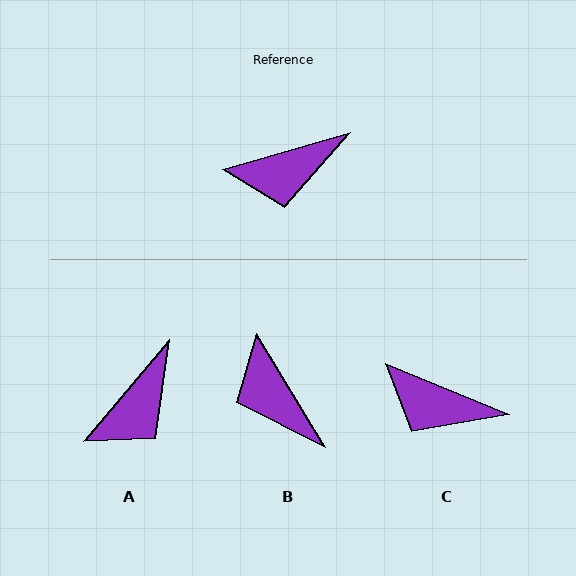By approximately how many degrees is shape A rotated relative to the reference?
Approximately 34 degrees counter-clockwise.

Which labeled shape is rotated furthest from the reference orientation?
B, about 75 degrees away.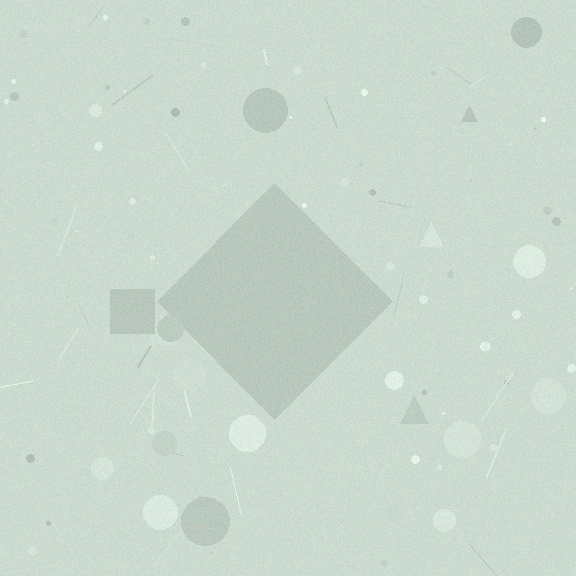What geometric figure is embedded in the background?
A diamond is embedded in the background.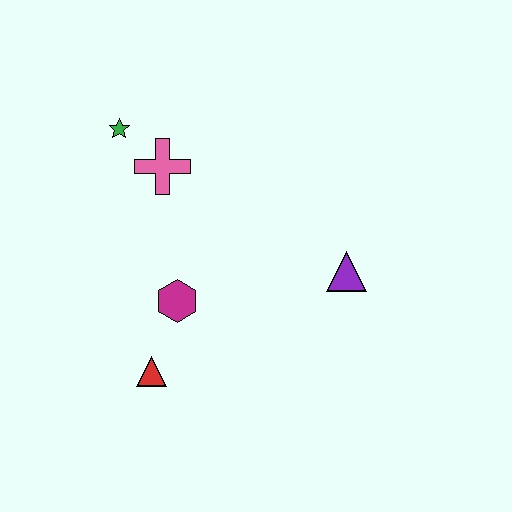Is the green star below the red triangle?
No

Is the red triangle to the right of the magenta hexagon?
No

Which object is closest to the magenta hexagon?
The red triangle is closest to the magenta hexagon.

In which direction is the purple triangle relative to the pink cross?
The purple triangle is to the right of the pink cross.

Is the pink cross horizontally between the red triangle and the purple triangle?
Yes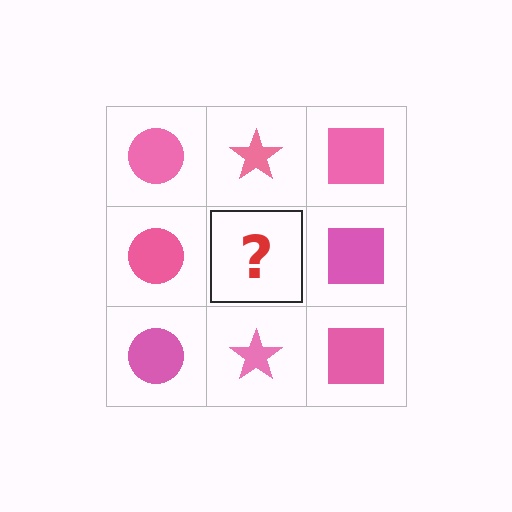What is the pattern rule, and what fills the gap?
The rule is that each column has a consistent shape. The gap should be filled with a pink star.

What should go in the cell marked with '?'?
The missing cell should contain a pink star.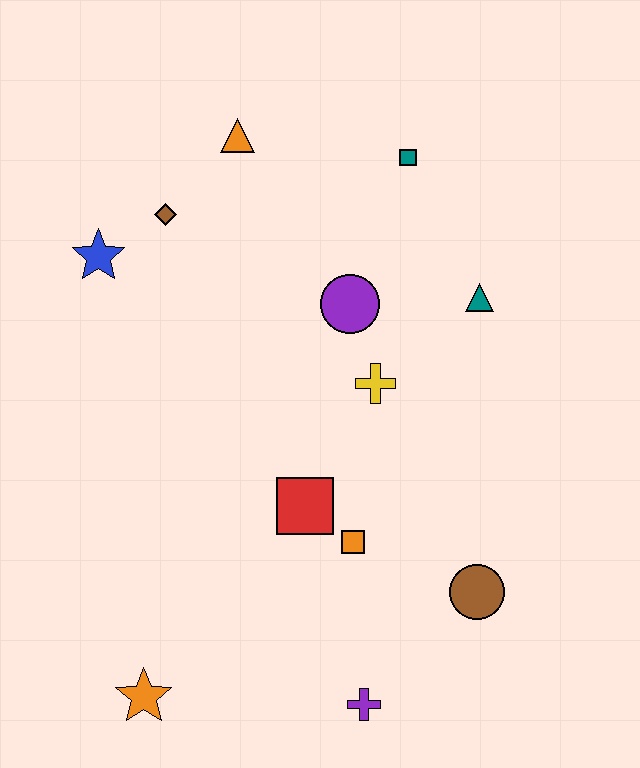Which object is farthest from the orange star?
The teal square is farthest from the orange star.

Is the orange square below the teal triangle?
Yes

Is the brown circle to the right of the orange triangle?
Yes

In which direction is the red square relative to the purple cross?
The red square is above the purple cross.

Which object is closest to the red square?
The orange square is closest to the red square.